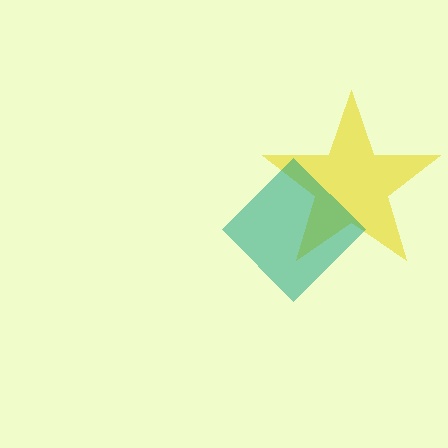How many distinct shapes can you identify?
There are 2 distinct shapes: a yellow star, a teal diamond.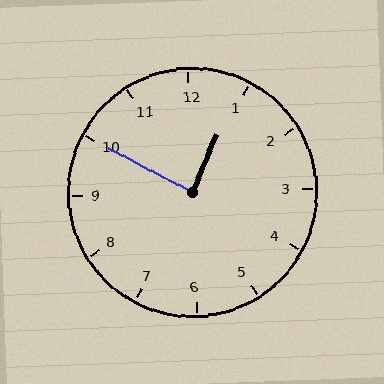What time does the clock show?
12:50.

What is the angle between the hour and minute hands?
Approximately 85 degrees.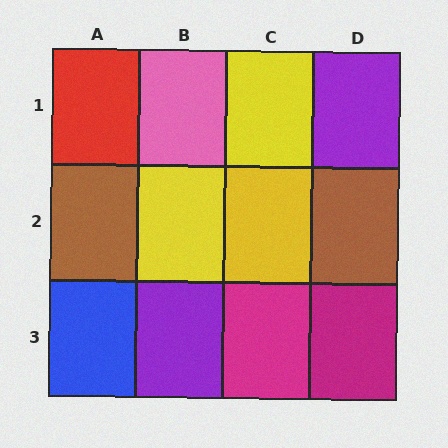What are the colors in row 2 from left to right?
Brown, yellow, yellow, brown.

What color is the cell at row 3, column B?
Purple.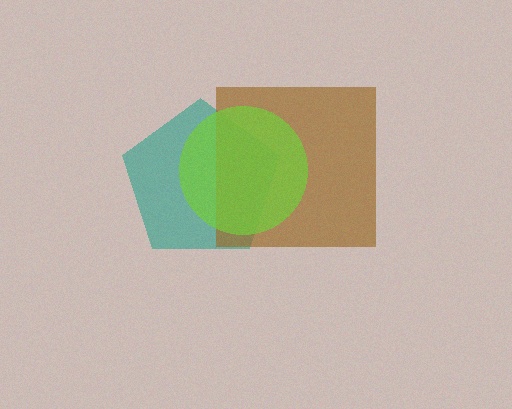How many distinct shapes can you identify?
There are 3 distinct shapes: a teal pentagon, a brown square, a lime circle.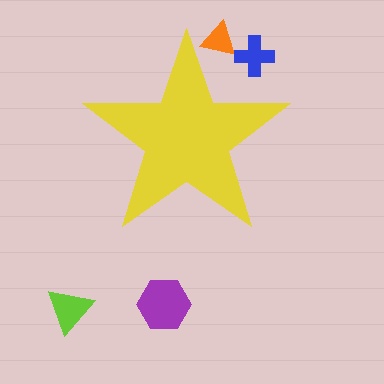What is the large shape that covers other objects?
A yellow star.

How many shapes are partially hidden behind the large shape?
2 shapes are partially hidden.